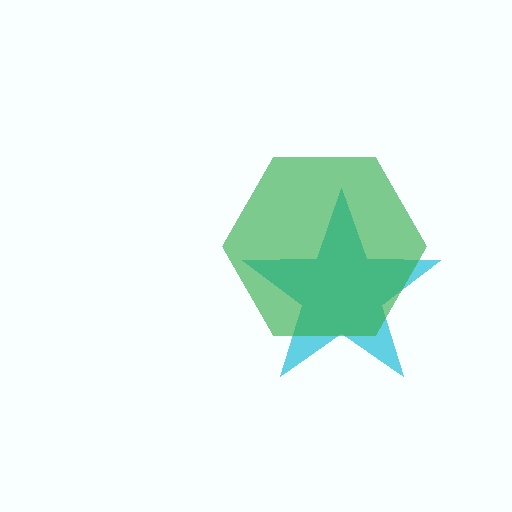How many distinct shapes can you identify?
There are 2 distinct shapes: a cyan star, a green hexagon.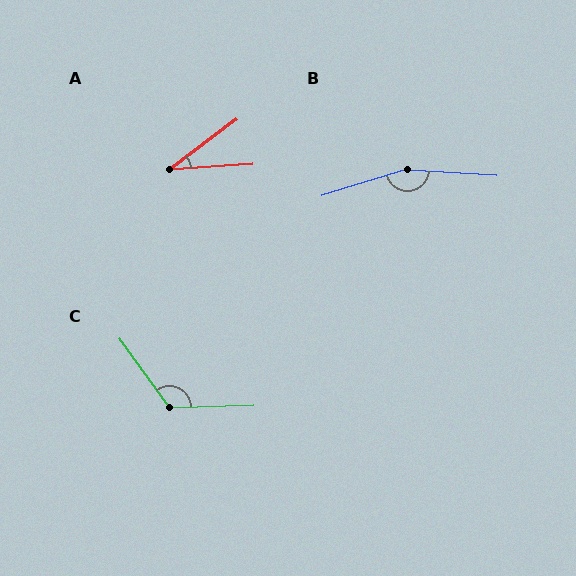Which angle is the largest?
B, at approximately 160 degrees.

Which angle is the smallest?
A, at approximately 33 degrees.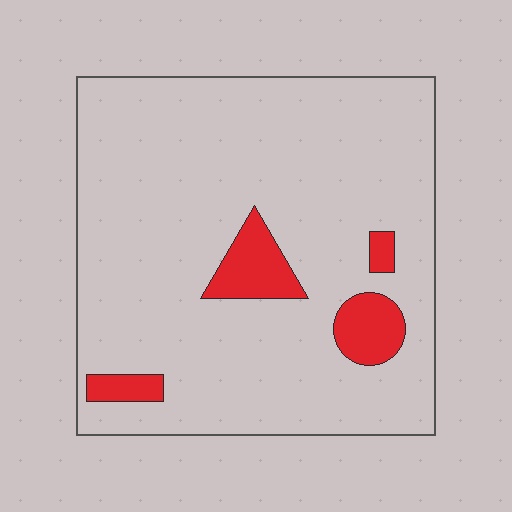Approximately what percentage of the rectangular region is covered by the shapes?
Approximately 10%.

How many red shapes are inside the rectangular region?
4.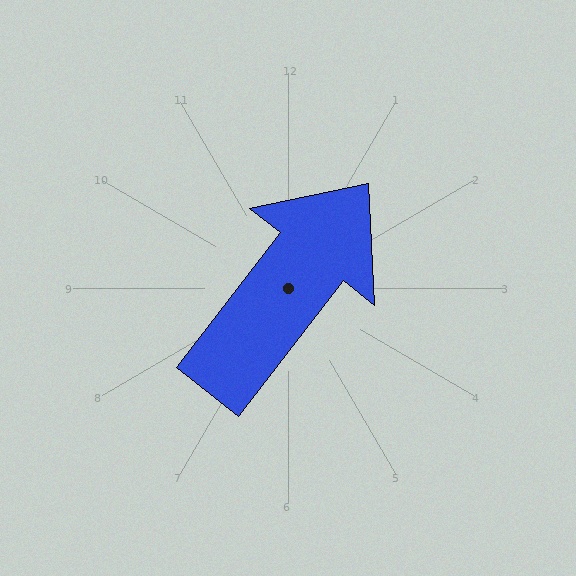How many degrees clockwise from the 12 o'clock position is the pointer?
Approximately 38 degrees.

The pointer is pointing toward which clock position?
Roughly 1 o'clock.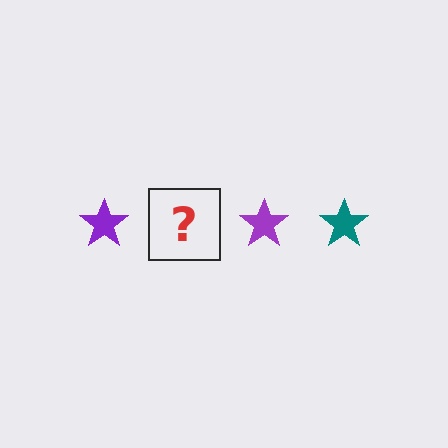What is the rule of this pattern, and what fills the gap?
The rule is that the pattern cycles through purple, teal stars. The gap should be filled with a teal star.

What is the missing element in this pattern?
The missing element is a teal star.